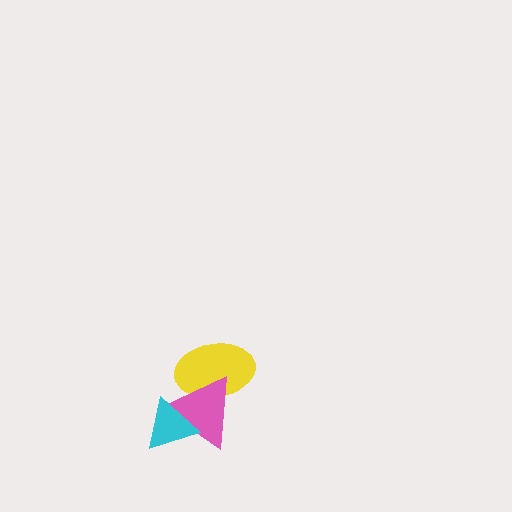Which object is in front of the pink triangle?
The cyan triangle is in front of the pink triangle.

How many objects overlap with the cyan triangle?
1 object overlaps with the cyan triangle.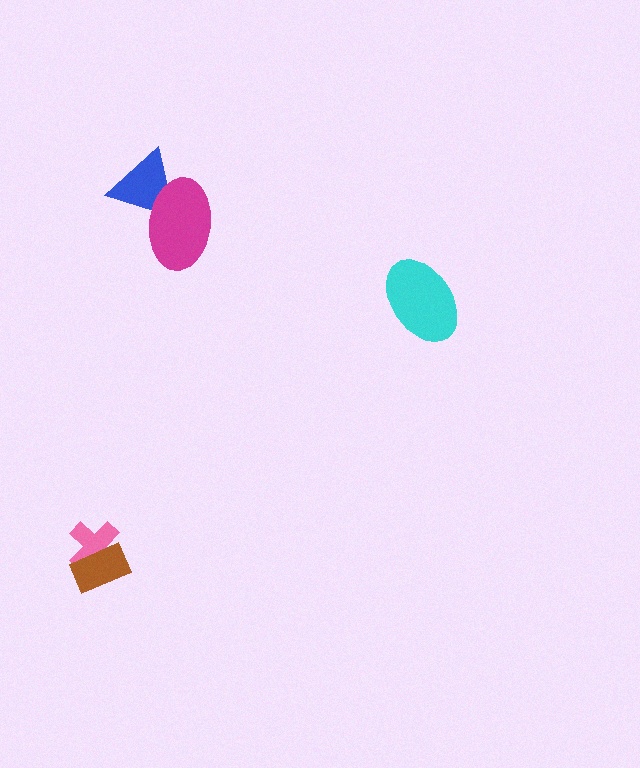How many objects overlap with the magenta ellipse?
1 object overlaps with the magenta ellipse.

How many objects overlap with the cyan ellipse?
0 objects overlap with the cyan ellipse.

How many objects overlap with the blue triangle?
1 object overlaps with the blue triangle.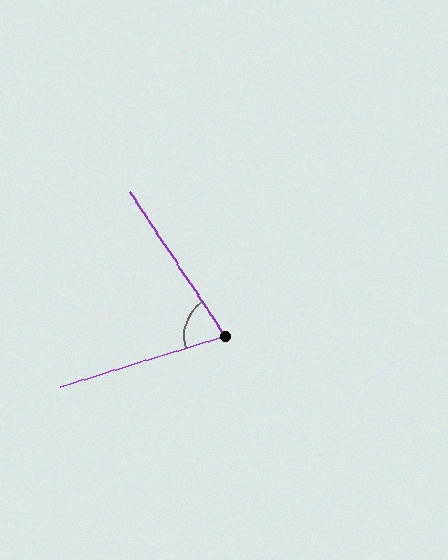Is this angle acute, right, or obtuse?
It is acute.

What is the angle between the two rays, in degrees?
Approximately 74 degrees.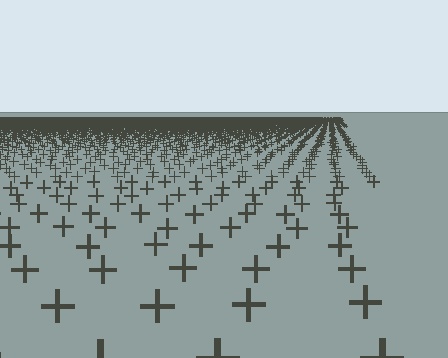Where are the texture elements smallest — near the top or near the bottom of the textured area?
Near the top.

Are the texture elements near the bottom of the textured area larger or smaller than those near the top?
Larger. Near the bottom, elements are closer to the viewer and appear at a bigger on-screen size.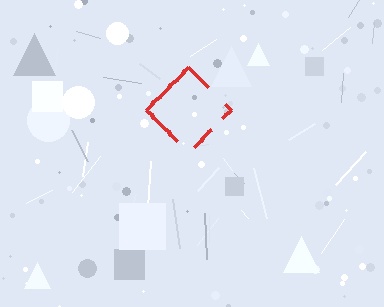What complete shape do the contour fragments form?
The contour fragments form a diamond.